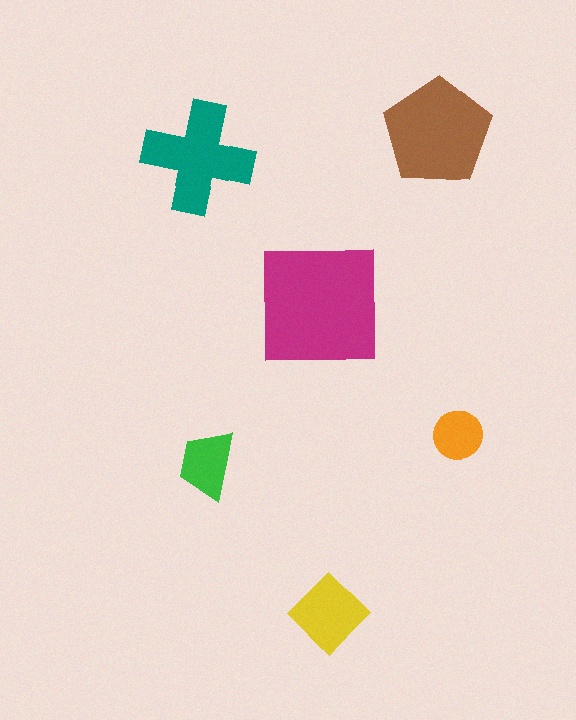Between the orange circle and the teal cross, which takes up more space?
The teal cross.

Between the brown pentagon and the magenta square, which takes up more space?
The magenta square.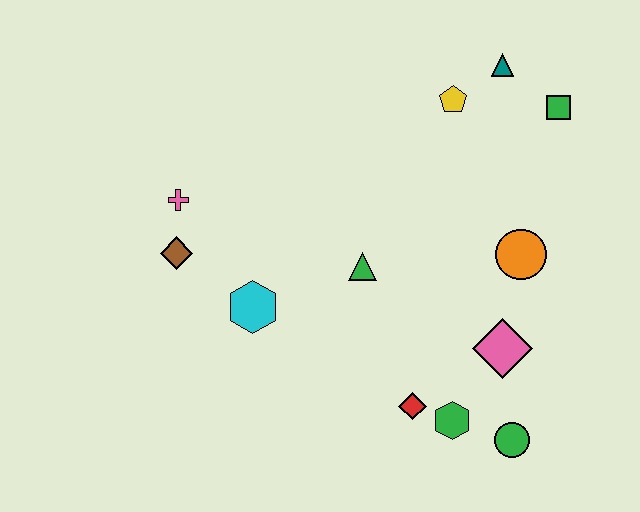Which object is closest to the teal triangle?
The yellow pentagon is closest to the teal triangle.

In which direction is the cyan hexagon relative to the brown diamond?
The cyan hexagon is to the right of the brown diamond.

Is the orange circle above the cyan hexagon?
Yes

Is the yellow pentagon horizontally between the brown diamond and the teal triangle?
Yes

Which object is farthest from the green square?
The brown diamond is farthest from the green square.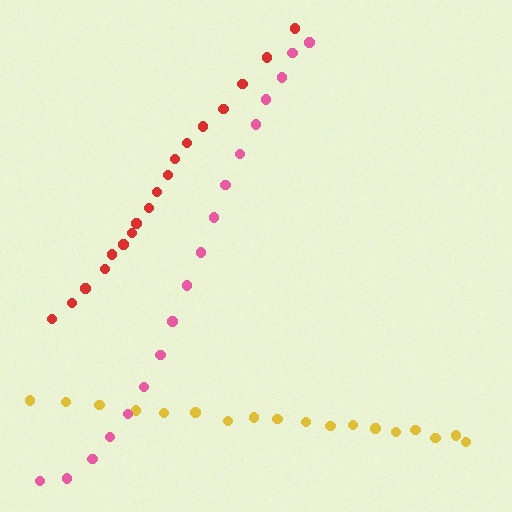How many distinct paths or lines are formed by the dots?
There are 3 distinct paths.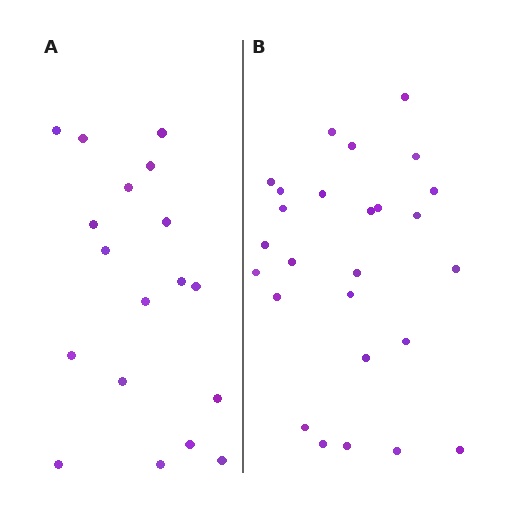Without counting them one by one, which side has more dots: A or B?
Region B (the right region) has more dots.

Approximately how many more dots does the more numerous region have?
Region B has roughly 8 or so more dots than region A.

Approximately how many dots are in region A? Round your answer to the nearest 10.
About 20 dots. (The exact count is 18, which rounds to 20.)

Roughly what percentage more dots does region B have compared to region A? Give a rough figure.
About 45% more.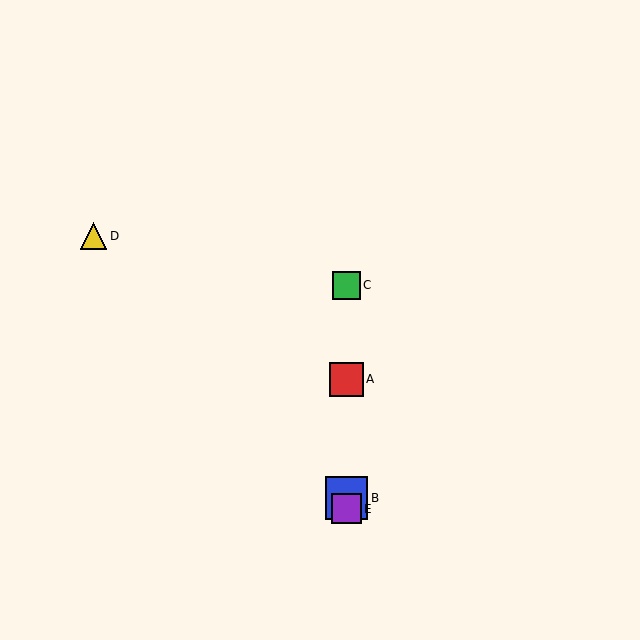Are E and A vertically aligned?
Yes, both are at x≈346.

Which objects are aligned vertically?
Objects A, B, C, E are aligned vertically.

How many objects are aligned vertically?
4 objects (A, B, C, E) are aligned vertically.